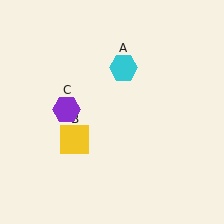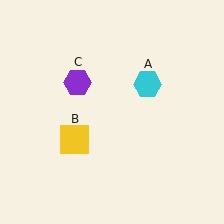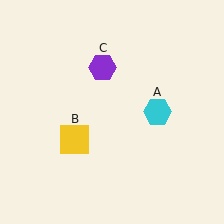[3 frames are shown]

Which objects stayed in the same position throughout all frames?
Yellow square (object B) remained stationary.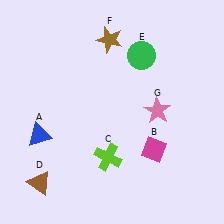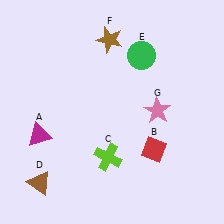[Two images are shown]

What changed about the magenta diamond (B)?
In Image 1, B is magenta. In Image 2, it changed to red.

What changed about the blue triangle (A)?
In Image 1, A is blue. In Image 2, it changed to magenta.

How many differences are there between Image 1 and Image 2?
There are 2 differences between the two images.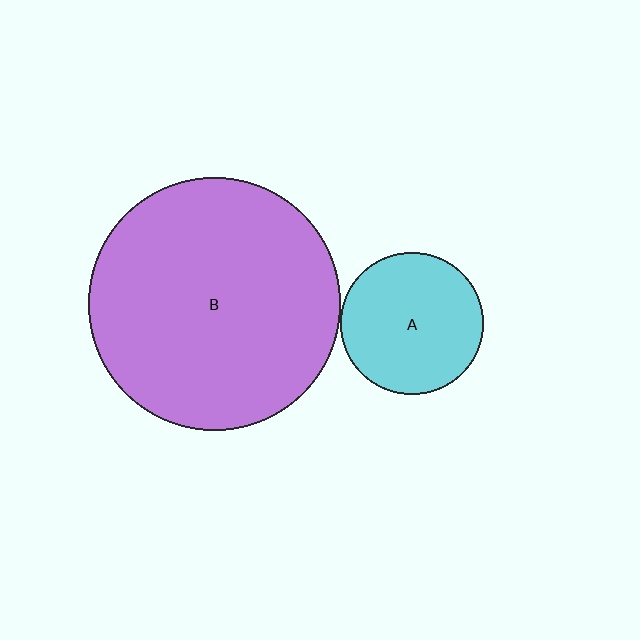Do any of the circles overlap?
No, none of the circles overlap.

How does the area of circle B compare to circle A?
Approximately 3.1 times.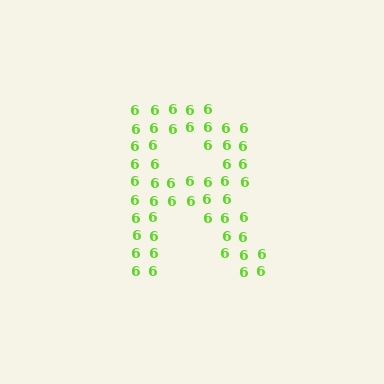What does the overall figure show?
The overall figure shows the letter R.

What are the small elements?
The small elements are digit 6's.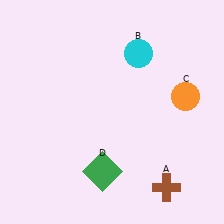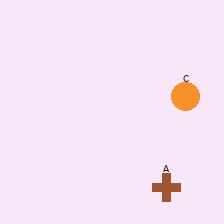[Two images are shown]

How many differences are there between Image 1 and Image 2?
There are 2 differences between the two images.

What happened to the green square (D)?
The green square (D) was removed in Image 2. It was in the bottom-left area of Image 1.